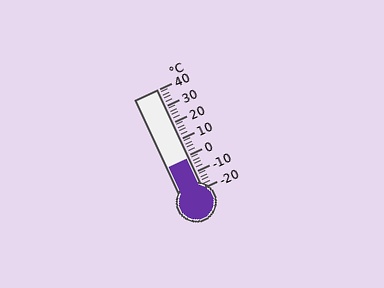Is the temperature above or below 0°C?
The temperature is below 0°C.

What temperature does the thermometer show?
The thermometer shows approximately -2°C.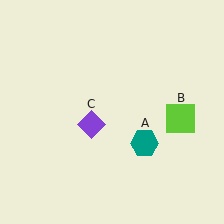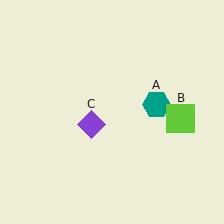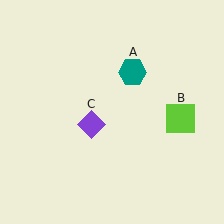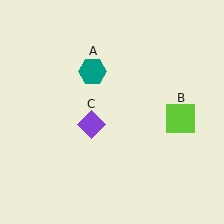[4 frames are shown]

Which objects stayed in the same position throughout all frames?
Lime square (object B) and purple diamond (object C) remained stationary.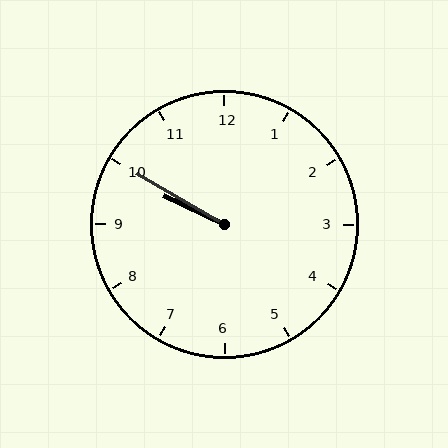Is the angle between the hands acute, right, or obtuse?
It is acute.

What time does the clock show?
9:50.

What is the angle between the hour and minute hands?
Approximately 5 degrees.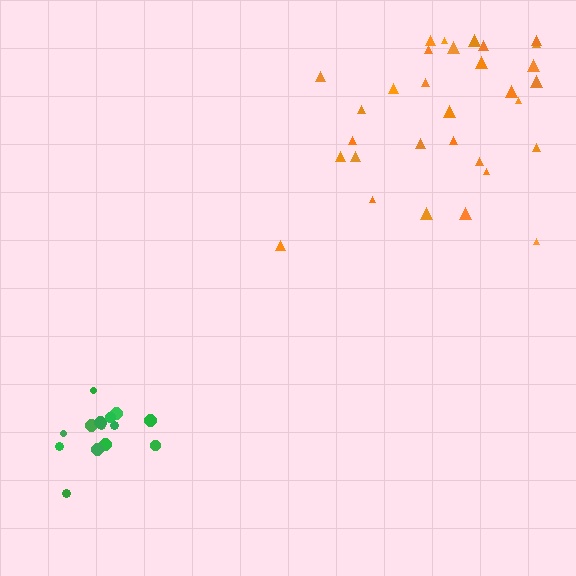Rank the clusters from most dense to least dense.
green, orange.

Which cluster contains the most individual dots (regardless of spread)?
Orange (32).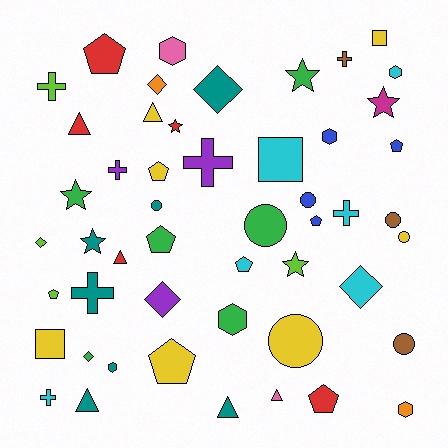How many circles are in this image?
There are 7 circles.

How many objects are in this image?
There are 50 objects.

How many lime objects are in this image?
There are 4 lime objects.